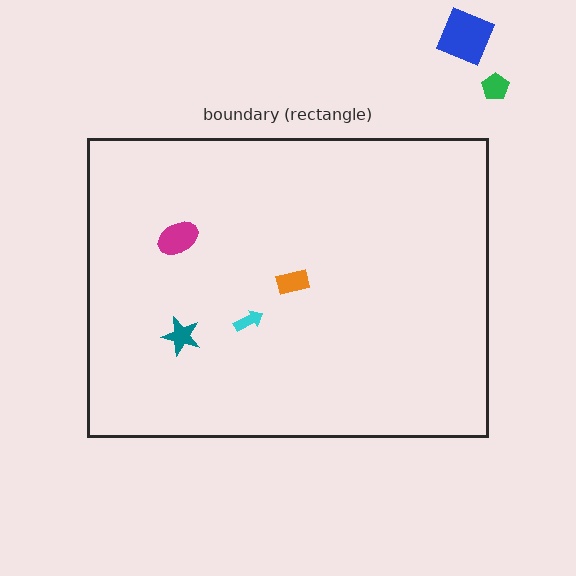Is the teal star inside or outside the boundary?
Inside.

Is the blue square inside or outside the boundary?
Outside.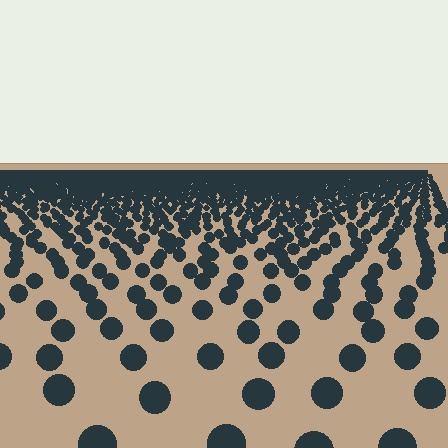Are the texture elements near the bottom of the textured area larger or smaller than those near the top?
Larger. Near the bottom, elements are closer to the viewer and appear at a bigger on-screen size.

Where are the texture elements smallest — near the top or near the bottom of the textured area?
Near the top.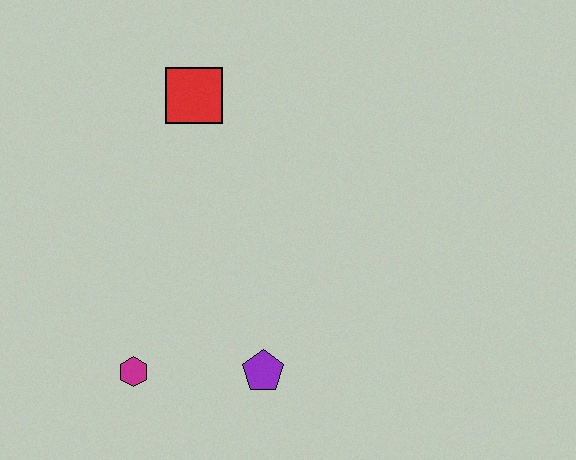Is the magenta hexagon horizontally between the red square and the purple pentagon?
No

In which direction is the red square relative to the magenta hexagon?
The red square is above the magenta hexagon.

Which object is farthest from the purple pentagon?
The red square is farthest from the purple pentagon.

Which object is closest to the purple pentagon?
The magenta hexagon is closest to the purple pentagon.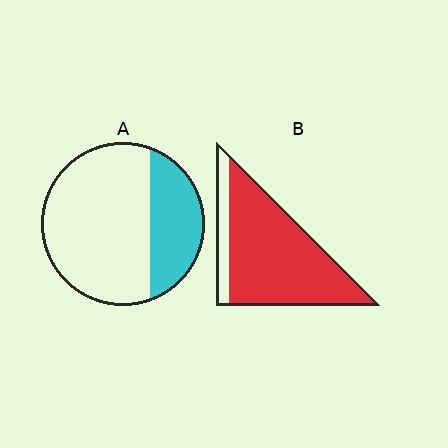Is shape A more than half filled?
No.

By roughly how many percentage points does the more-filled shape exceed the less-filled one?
By roughly 55 percentage points (B over A).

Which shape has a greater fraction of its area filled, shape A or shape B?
Shape B.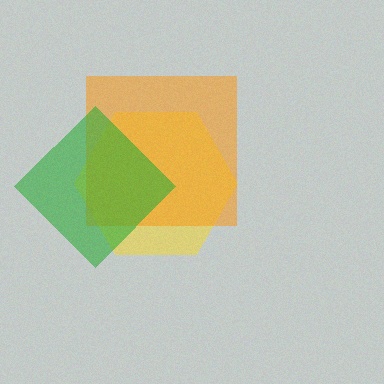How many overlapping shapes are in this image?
There are 3 overlapping shapes in the image.